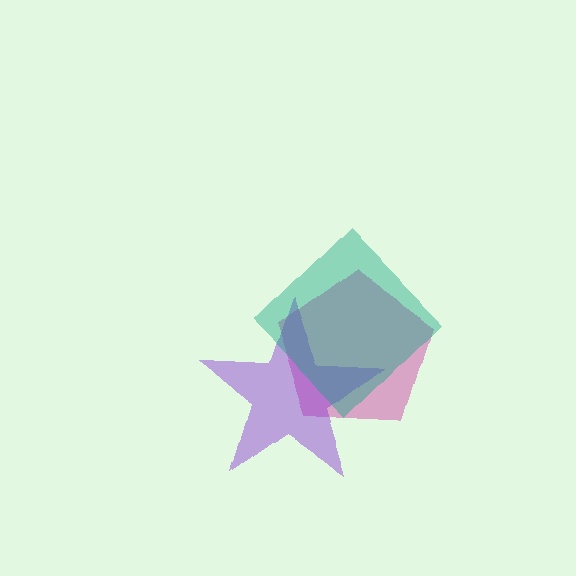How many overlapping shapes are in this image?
There are 3 overlapping shapes in the image.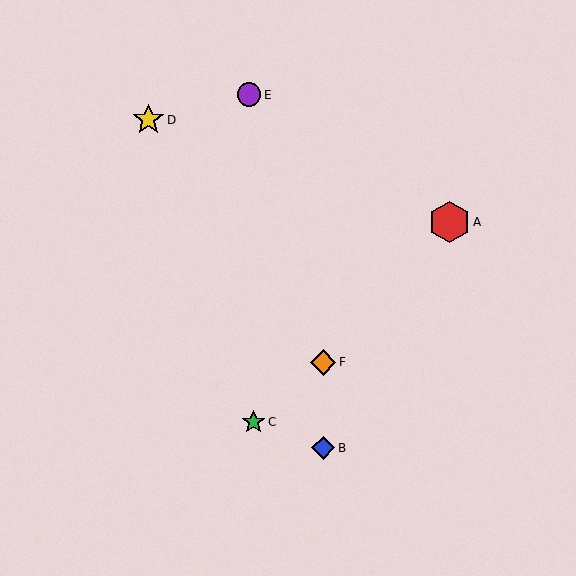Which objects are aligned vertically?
Objects B, F are aligned vertically.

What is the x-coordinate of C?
Object C is at x≈254.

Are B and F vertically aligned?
Yes, both are at x≈323.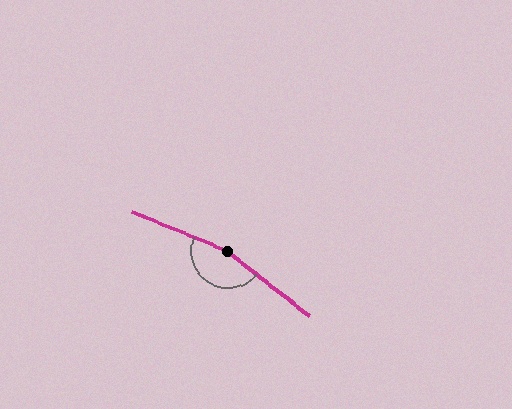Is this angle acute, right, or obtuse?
It is obtuse.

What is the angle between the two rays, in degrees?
Approximately 163 degrees.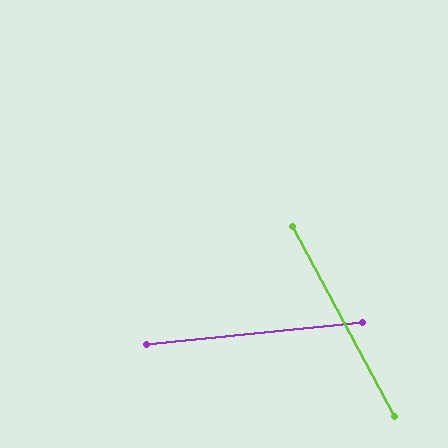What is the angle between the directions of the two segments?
Approximately 68 degrees.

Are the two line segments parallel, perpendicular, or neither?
Neither parallel nor perpendicular — they differ by about 68°.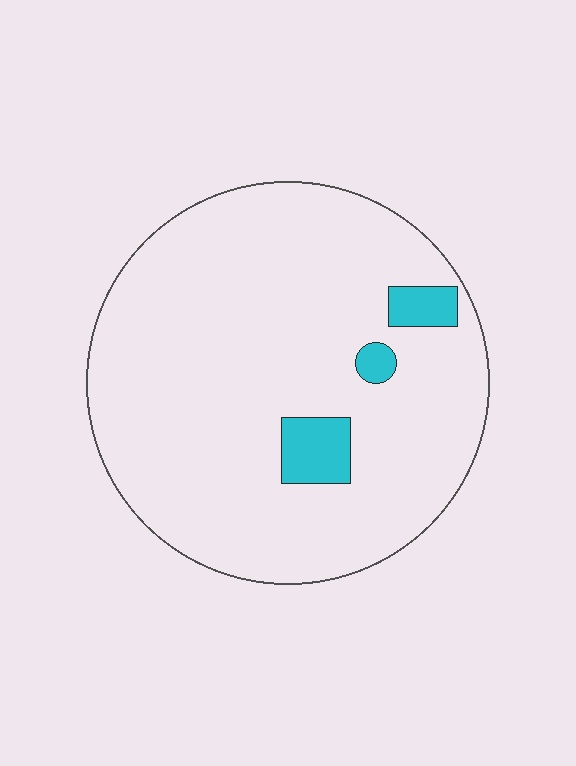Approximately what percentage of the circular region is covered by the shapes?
Approximately 5%.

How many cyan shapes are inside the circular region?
3.